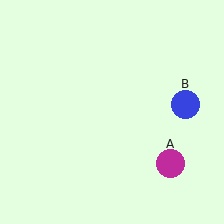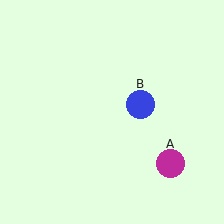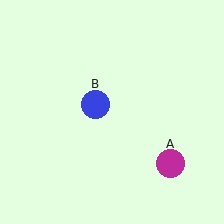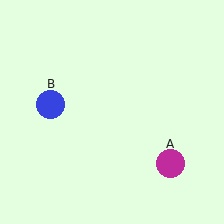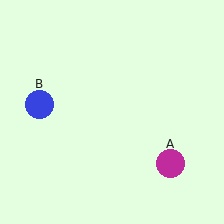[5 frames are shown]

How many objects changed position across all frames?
1 object changed position: blue circle (object B).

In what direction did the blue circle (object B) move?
The blue circle (object B) moved left.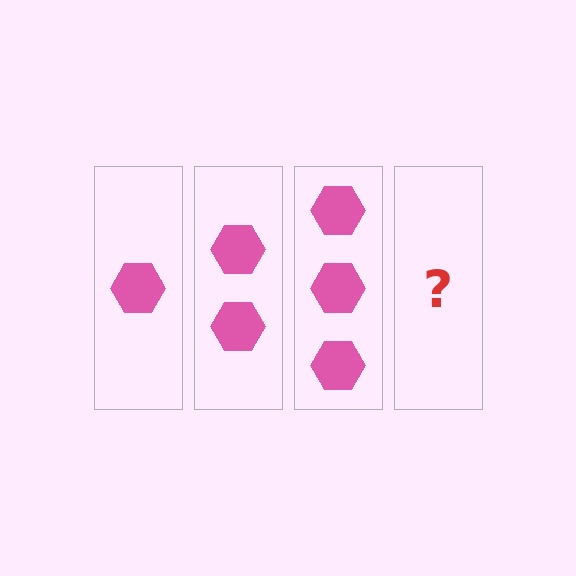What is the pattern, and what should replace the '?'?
The pattern is that each step adds one more hexagon. The '?' should be 4 hexagons.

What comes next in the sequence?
The next element should be 4 hexagons.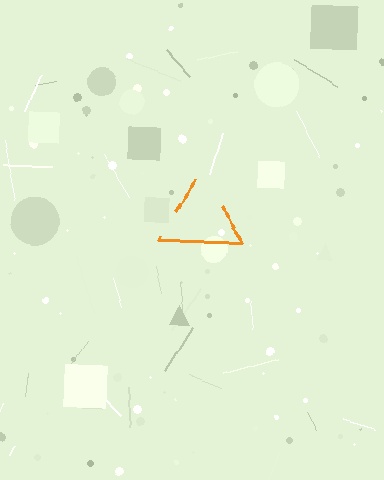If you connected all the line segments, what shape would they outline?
They would outline a triangle.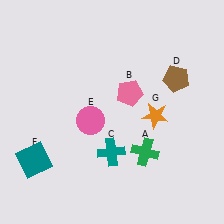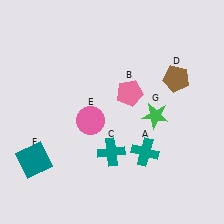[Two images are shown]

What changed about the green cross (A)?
In Image 1, A is green. In Image 2, it changed to teal.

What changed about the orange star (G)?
In Image 1, G is orange. In Image 2, it changed to green.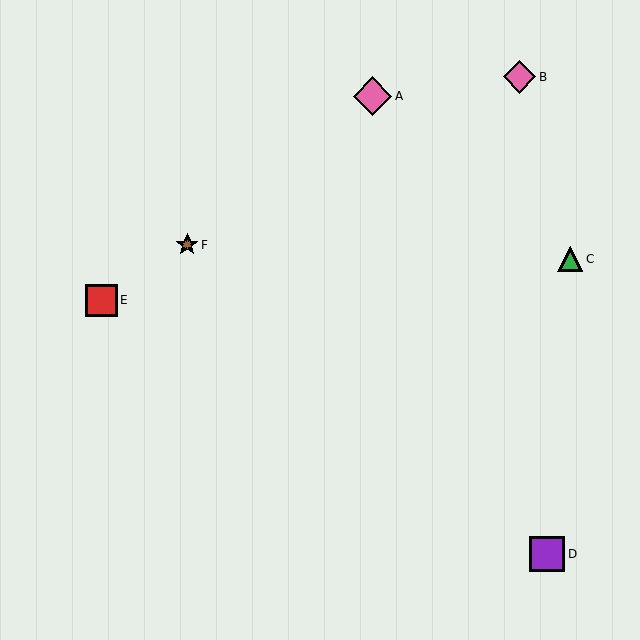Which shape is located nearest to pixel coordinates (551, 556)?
The purple square (labeled D) at (547, 554) is nearest to that location.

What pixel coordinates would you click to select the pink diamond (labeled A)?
Click at (372, 96) to select the pink diamond A.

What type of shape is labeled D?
Shape D is a purple square.